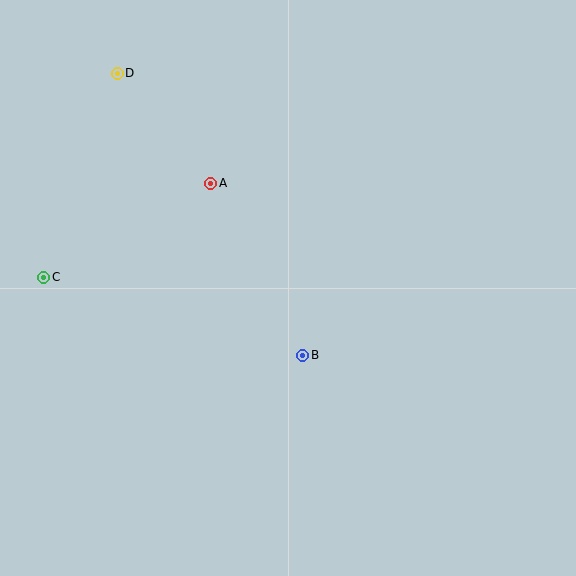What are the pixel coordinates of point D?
Point D is at (117, 73).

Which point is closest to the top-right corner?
Point A is closest to the top-right corner.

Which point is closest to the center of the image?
Point B at (303, 355) is closest to the center.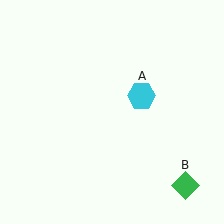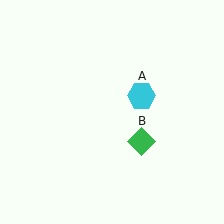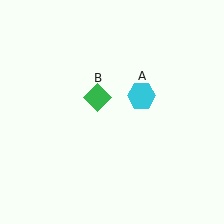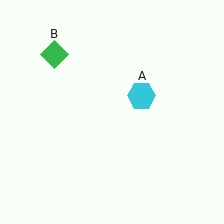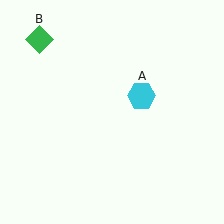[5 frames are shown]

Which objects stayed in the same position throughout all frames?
Cyan hexagon (object A) remained stationary.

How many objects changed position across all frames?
1 object changed position: green diamond (object B).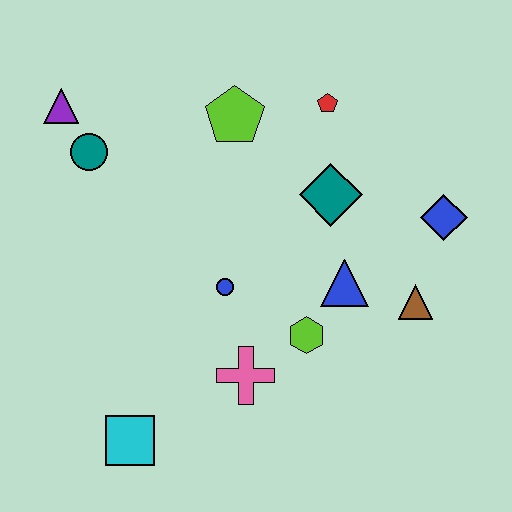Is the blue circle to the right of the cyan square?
Yes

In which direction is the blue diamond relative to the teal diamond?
The blue diamond is to the right of the teal diamond.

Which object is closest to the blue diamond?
The brown triangle is closest to the blue diamond.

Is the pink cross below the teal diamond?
Yes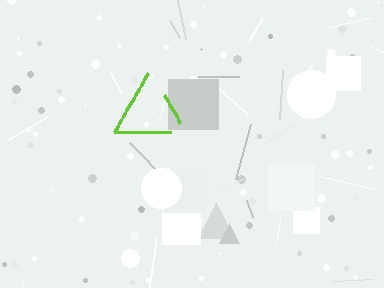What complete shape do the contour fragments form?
The contour fragments form a triangle.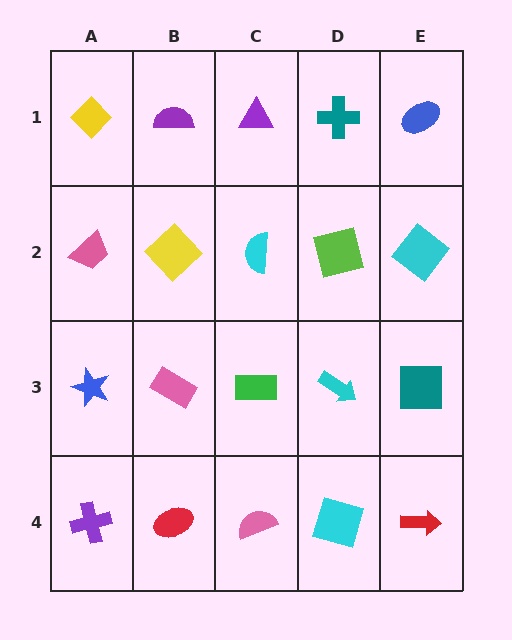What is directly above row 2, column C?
A purple triangle.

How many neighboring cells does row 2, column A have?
3.